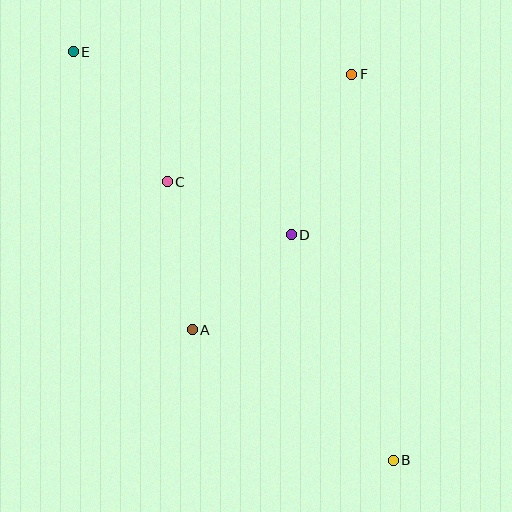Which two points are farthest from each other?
Points B and E are farthest from each other.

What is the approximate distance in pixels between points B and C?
The distance between B and C is approximately 358 pixels.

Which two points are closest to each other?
Points C and D are closest to each other.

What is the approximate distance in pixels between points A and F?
The distance between A and F is approximately 301 pixels.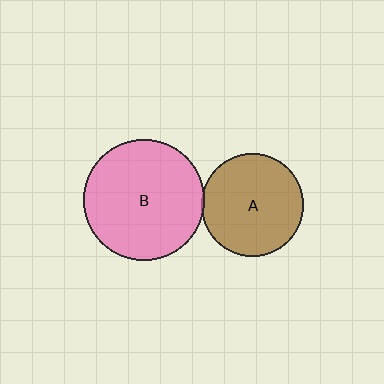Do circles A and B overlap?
Yes.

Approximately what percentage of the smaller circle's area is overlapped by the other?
Approximately 5%.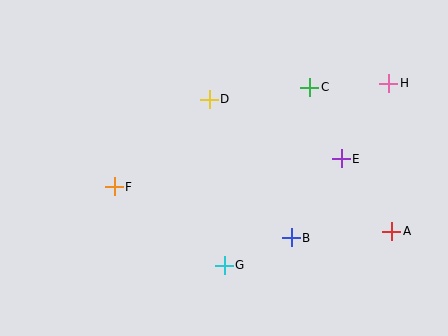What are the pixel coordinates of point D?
Point D is at (209, 99).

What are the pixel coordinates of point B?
Point B is at (291, 238).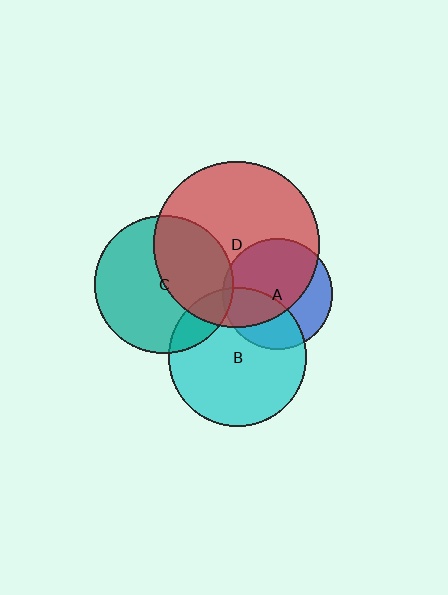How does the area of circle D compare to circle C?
Approximately 1.4 times.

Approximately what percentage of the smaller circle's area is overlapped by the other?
Approximately 40%.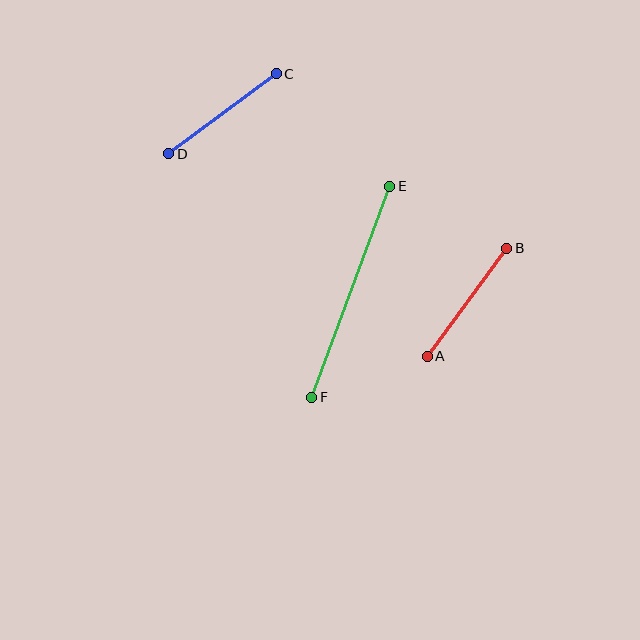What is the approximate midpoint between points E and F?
The midpoint is at approximately (351, 292) pixels.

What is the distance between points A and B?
The distance is approximately 134 pixels.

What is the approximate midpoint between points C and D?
The midpoint is at approximately (223, 114) pixels.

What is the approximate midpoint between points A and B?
The midpoint is at approximately (467, 302) pixels.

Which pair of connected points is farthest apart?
Points E and F are farthest apart.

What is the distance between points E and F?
The distance is approximately 225 pixels.